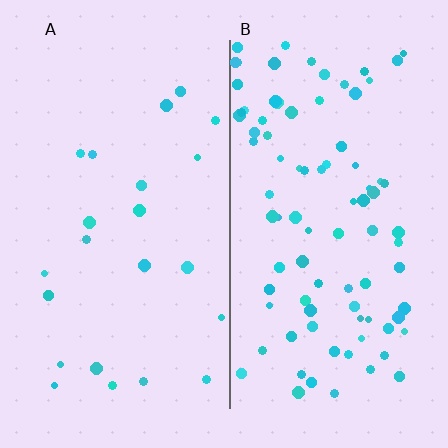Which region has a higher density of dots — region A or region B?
B (the right).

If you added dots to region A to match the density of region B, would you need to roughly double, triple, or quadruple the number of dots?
Approximately quadruple.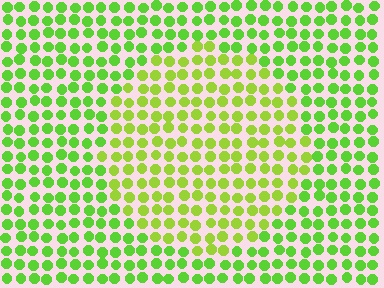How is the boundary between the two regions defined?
The boundary is defined purely by a slight shift in hue (about 23 degrees). Spacing, size, and orientation are identical on both sides.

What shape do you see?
I see a circle.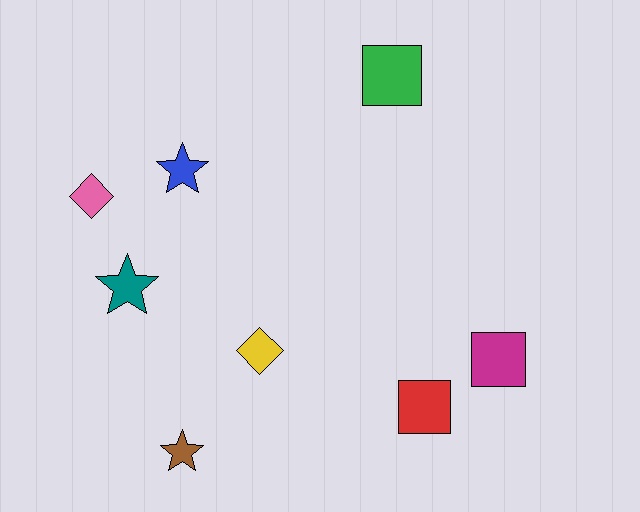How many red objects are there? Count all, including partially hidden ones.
There is 1 red object.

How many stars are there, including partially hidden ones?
There are 3 stars.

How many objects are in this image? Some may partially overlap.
There are 8 objects.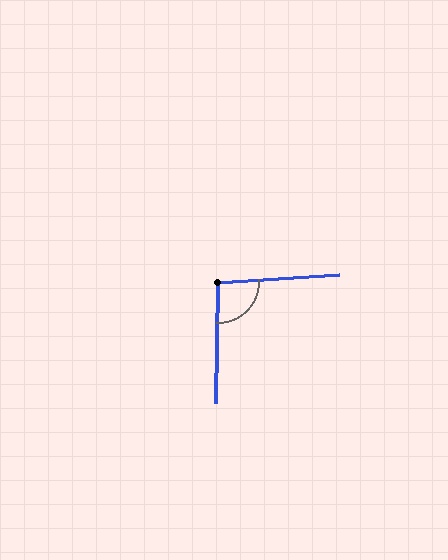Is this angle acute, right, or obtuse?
It is approximately a right angle.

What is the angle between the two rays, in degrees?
Approximately 95 degrees.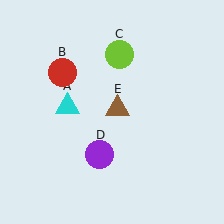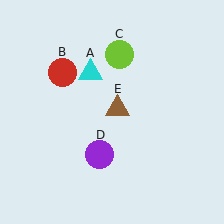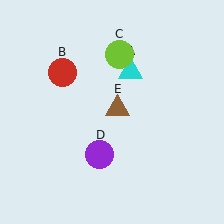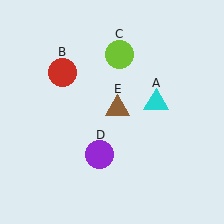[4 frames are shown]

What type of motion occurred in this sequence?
The cyan triangle (object A) rotated clockwise around the center of the scene.